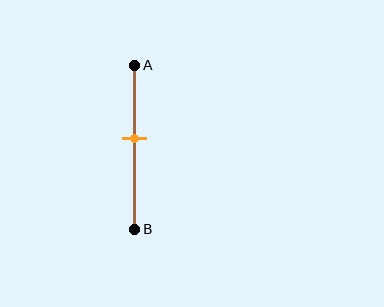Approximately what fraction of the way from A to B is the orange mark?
The orange mark is approximately 45% of the way from A to B.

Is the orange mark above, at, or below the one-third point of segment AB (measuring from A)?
The orange mark is below the one-third point of segment AB.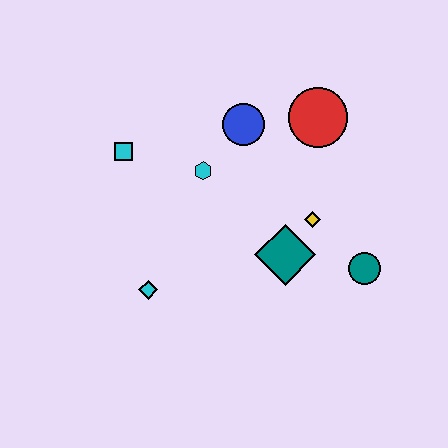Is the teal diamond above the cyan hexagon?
No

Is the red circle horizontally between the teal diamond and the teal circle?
Yes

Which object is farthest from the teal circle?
The cyan square is farthest from the teal circle.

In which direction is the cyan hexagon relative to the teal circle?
The cyan hexagon is to the left of the teal circle.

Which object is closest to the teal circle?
The yellow diamond is closest to the teal circle.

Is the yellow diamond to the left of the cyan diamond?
No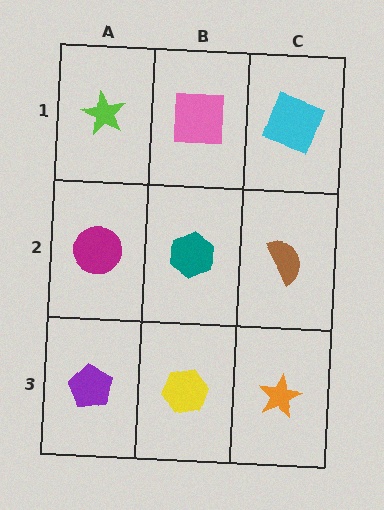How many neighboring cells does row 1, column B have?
3.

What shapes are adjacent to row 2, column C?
A cyan square (row 1, column C), an orange star (row 3, column C), a teal hexagon (row 2, column B).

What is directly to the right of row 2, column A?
A teal hexagon.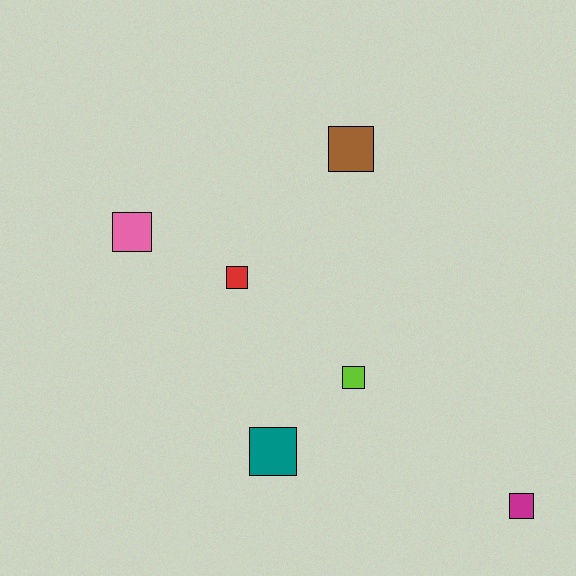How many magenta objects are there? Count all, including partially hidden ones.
There is 1 magenta object.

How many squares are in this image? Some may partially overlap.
There are 6 squares.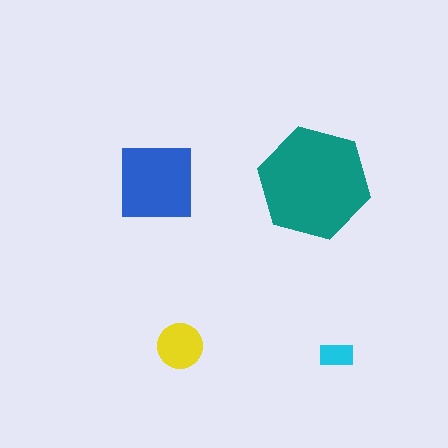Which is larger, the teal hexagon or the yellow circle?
The teal hexagon.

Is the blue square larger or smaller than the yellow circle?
Larger.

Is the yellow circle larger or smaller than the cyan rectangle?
Larger.